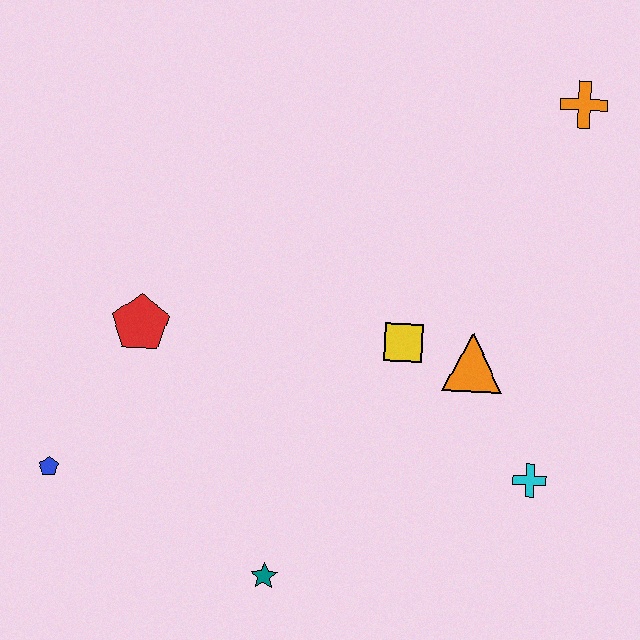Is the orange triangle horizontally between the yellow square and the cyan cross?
Yes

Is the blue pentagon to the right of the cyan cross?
No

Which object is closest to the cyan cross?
The orange triangle is closest to the cyan cross.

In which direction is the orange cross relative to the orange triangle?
The orange cross is above the orange triangle.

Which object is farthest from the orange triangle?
The blue pentagon is farthest from the orange triangle.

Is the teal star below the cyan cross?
Yes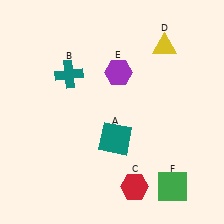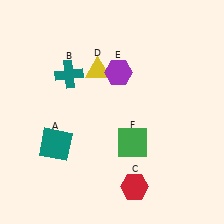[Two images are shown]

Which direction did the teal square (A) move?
The teal square (A) moved left.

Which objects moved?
The objects that moved are: the teal square (A), the yellow triangle (D), the green square (F).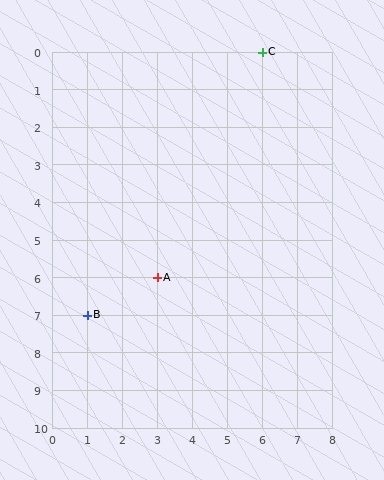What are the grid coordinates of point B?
Point B is at grid coordinates (1, 7).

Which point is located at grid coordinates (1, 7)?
Point B is at (1, 7).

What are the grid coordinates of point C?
Point C is at grid coordinates (6, 0).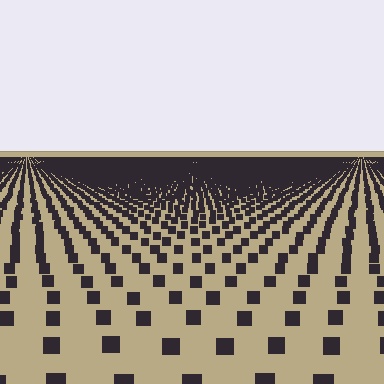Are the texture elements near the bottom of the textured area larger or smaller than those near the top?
Larger. Near the bottom, elements are closer to the viewer and appear at a bigger on-screen size.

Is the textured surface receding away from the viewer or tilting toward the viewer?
The surface is receding away from the viewer. Texture elements get smaller and denser toward the top.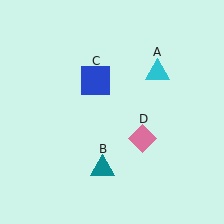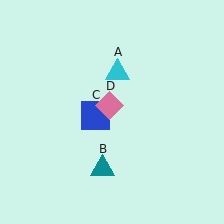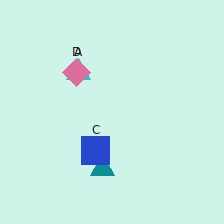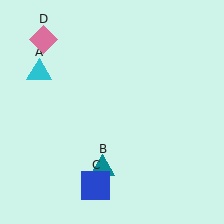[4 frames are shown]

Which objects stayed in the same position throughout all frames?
Teal triangle (object B) remained stationary.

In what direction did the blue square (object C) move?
The blue square (object C) moved down.